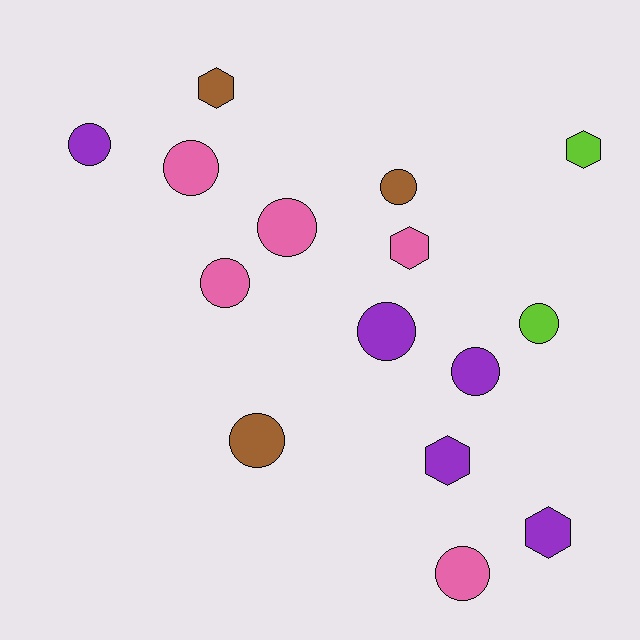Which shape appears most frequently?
Circle, with 10 objects.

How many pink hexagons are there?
There is 1 pink hexagon.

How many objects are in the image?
There are 15 objects.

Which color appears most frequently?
Purple, with 5 objects.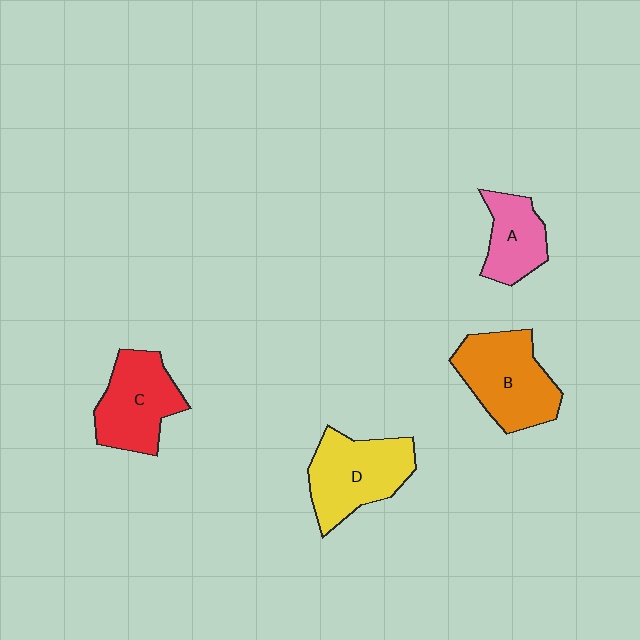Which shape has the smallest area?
Shape A (pink).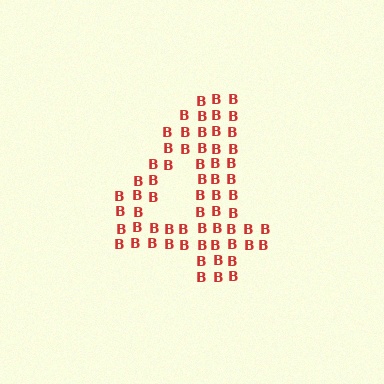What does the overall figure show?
The overall figure shows the digit 4.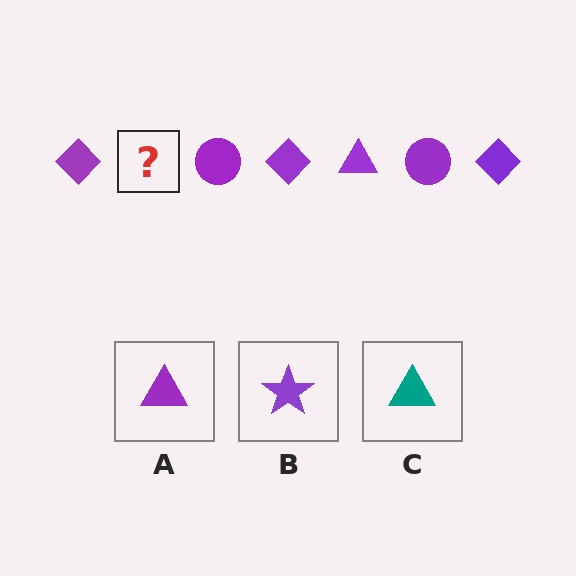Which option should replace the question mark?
Option A.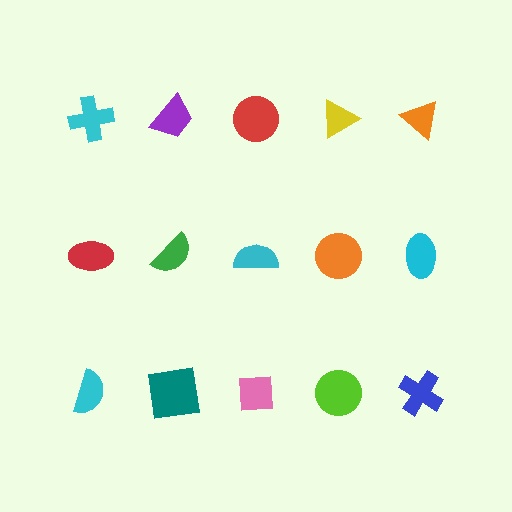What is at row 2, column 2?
A green semicircle.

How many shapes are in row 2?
5 shapes.